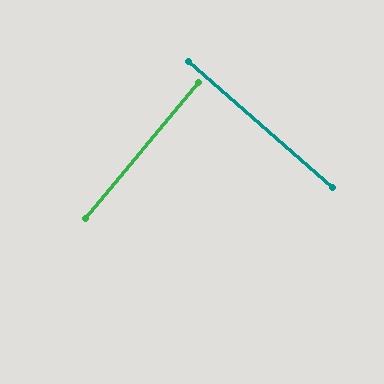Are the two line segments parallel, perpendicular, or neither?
Perpendicular — they meet at approximately 89°.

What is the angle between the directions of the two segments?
Approximately 89 degrees.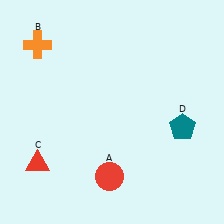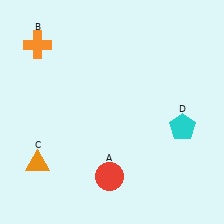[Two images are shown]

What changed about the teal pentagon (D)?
In Image 1, D is teal. In Image 2, it changed to cyan.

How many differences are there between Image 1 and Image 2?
There are 2 differences between the two images.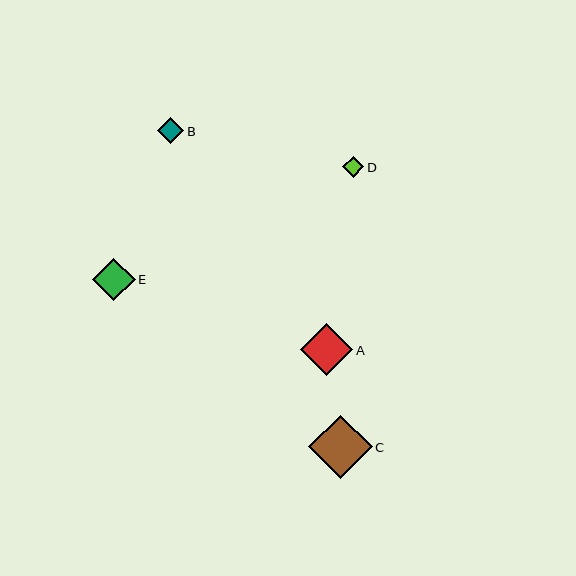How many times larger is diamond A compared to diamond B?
Diamond A is approximately 2.0 times the size of diamond B.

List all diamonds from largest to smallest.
From largest to smallest: C, A, E, B, D.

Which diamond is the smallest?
Diamond D is the smallest with a size of approximately 21 pixels.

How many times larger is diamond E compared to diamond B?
Diamond E is approximately 1.6 times the size of diamond B.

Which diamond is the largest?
Diamond C is the largest with a size of approximately 64 pixels.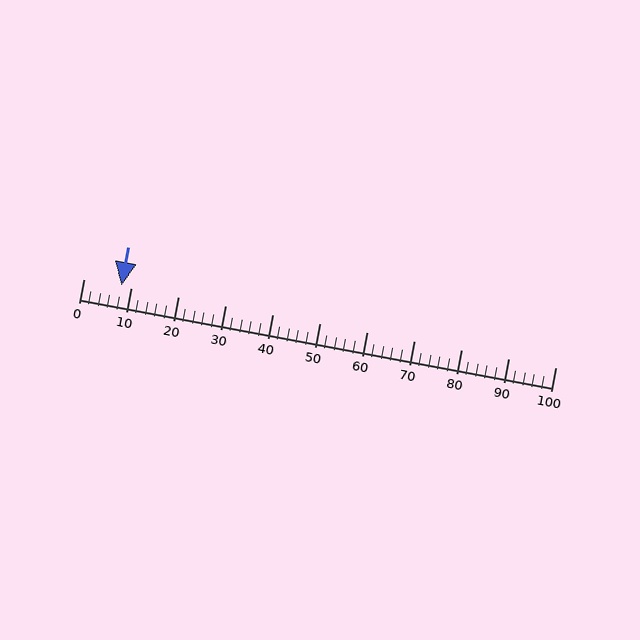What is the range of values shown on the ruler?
The ruler shows values from 0 to 100.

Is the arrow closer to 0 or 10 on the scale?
The arrow is closer to 10.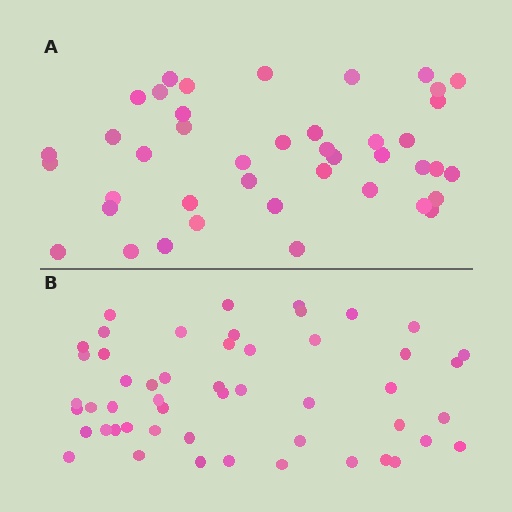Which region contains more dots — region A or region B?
Region B (the bottom region) has more dots.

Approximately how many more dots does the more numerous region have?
Region B has roughly 8 or so more dots than region A.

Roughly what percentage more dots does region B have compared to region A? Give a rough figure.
About 20% more.